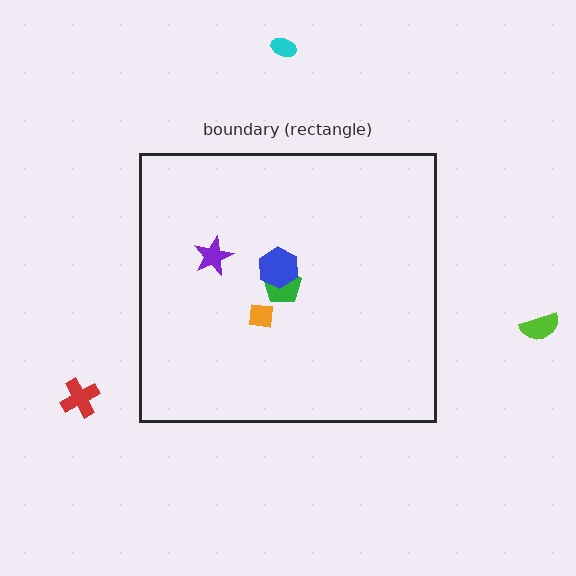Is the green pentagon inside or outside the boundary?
Inside.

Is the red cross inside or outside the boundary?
Outside.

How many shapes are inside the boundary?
4 inside, 3 outside.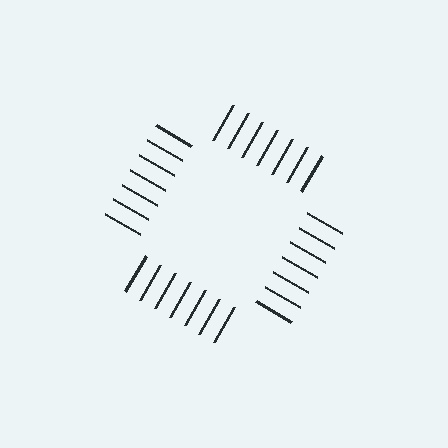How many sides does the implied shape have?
4 sides — the line-ends trace a square.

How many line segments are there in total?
28 — 7 along each of the 4 edges.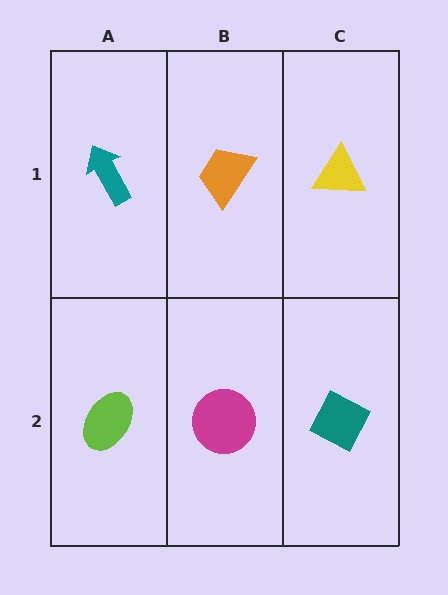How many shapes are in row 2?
3 shapes.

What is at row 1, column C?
A yellow triangle.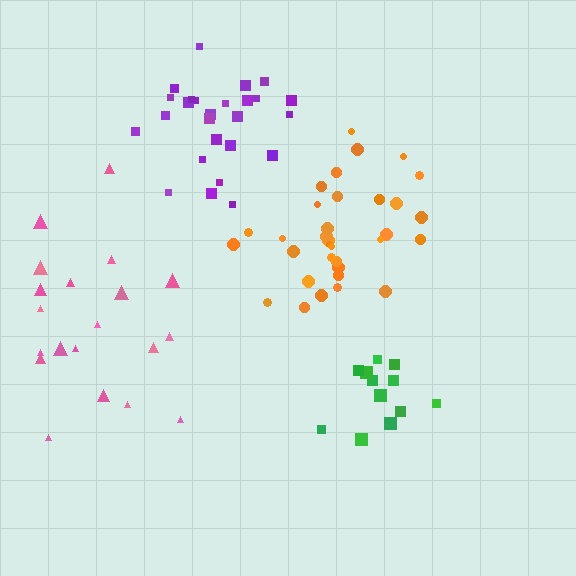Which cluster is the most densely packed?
Purple.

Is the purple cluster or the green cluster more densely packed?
Purple.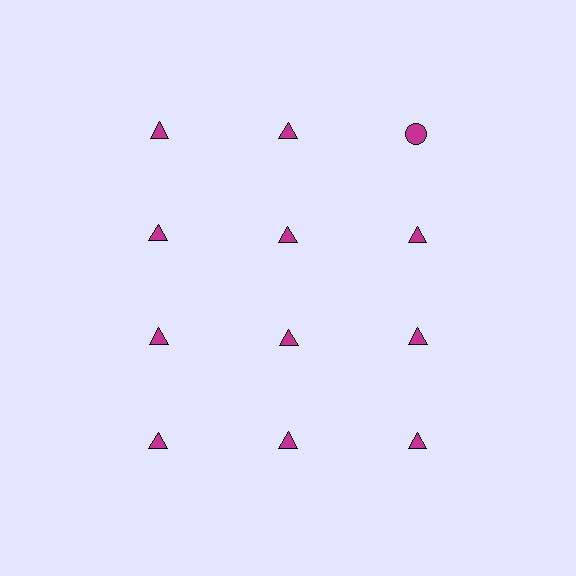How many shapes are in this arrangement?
There are 12 shapes arranged in a grid pattern.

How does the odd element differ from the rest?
It has a different shape: circle instead of triangle.